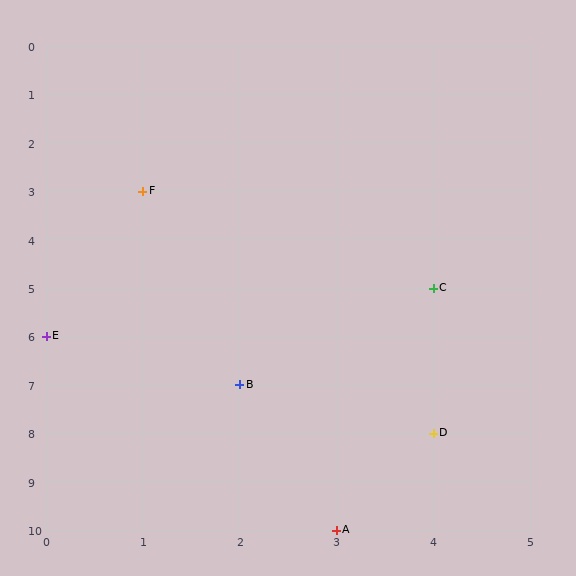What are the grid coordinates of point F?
Point F is at grid coordinates (1, 3).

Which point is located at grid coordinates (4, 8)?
Point D is at (4, 8).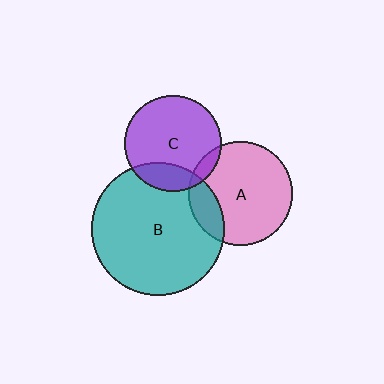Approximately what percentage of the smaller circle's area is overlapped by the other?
Approximately 20%.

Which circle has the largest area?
Circle B (teal).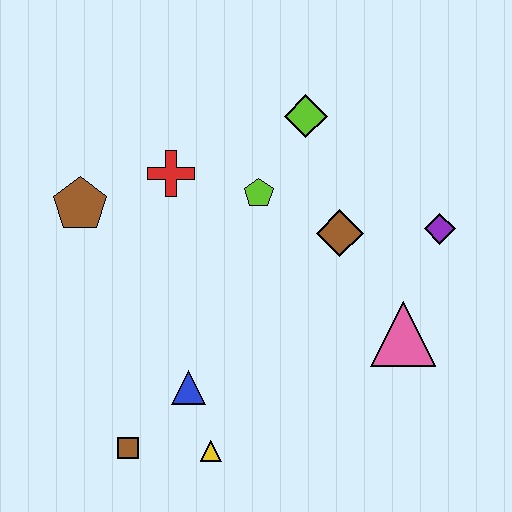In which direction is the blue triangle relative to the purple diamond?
The blue triangle is to the left of the purple diamond.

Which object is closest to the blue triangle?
The yellow triangle is closest to the blue triangle.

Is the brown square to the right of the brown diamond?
No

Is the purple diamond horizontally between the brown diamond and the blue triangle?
No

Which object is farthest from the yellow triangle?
The lime diamond is farthest from the yellow triangle.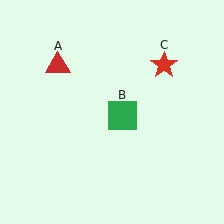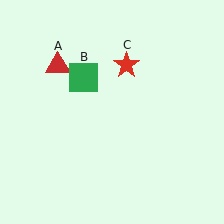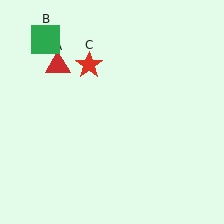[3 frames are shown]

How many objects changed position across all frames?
2 objects changed position: green square (object B), red star (object C).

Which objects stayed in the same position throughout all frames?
Red triangle (object A) remained stationary.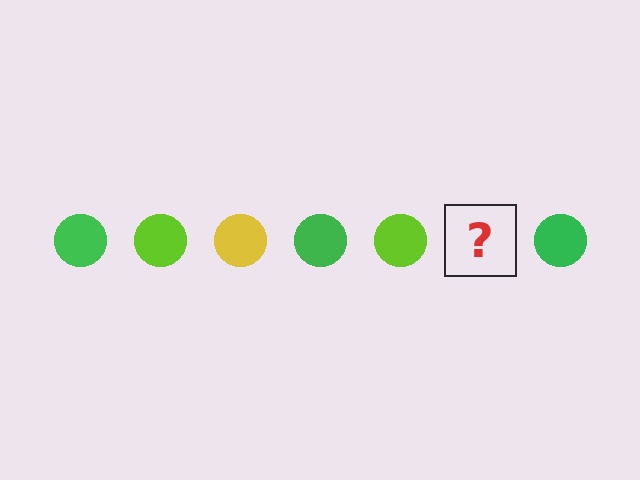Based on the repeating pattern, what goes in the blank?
The blank should be a yellow circle.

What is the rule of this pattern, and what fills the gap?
The rule is that the pattern cycles through green, lime, yellow circles. The gap should be filled with a yellow circle.